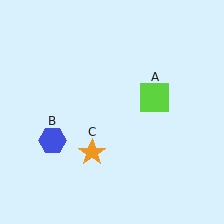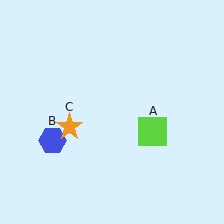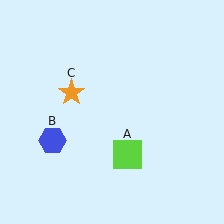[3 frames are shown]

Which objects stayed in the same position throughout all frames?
Blue hexagon (object B) remained stationary.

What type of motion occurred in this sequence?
The lime square (object A), orange star (object C) rotated clockwise around the center of the scene.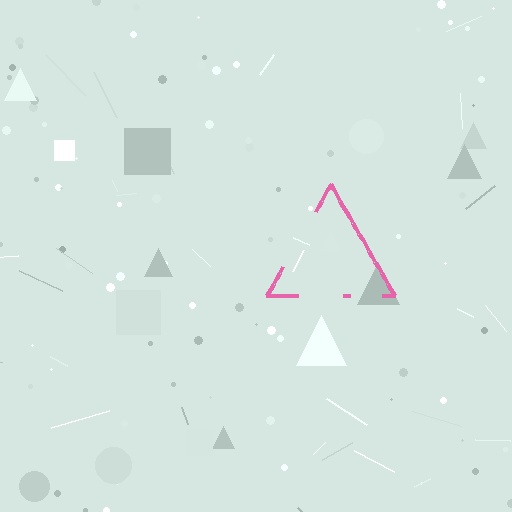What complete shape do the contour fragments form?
The contour fragments form a triangle.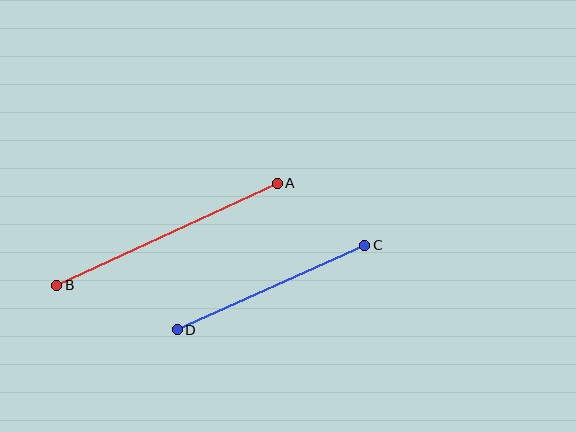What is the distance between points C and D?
The distance is approximately 206 pixels.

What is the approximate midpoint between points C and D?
The midpoint is at approximately (271, 288) pixels.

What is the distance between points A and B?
The distance is approximately 243 pixels.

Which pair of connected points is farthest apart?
Points A and B are farthest apart.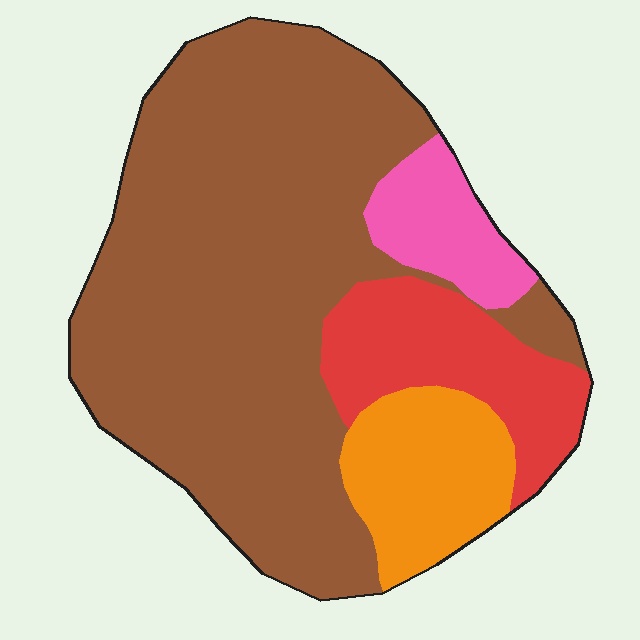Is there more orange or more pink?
Orange.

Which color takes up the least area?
Pink, at roughly 10%.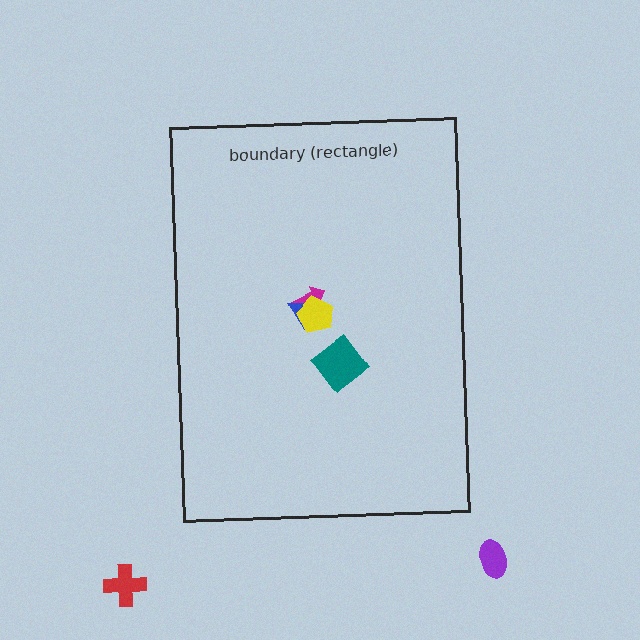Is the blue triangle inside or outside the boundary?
Inside.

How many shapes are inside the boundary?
4 inside, 2 outside.